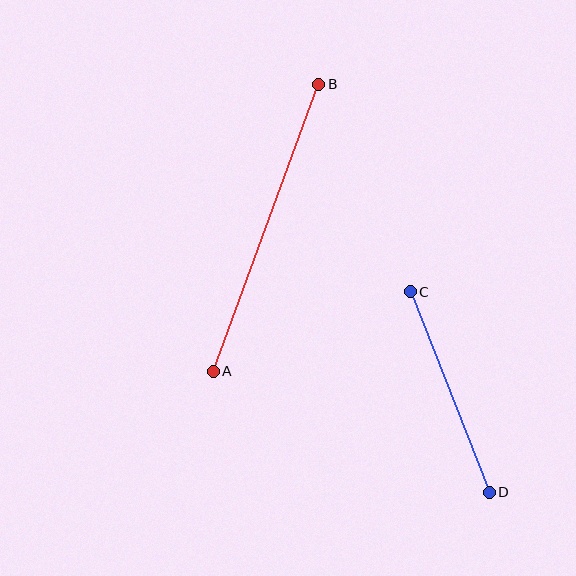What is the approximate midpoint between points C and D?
The midpoint is at approximately (450, 392) pixels.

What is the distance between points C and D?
The distance is approximately 215 pixels.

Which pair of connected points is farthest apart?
Points A and B are farthest apart.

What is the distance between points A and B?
The distance is approximately 305 pixels.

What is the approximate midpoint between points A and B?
The midpoint is at approximately (266, 228) pixels.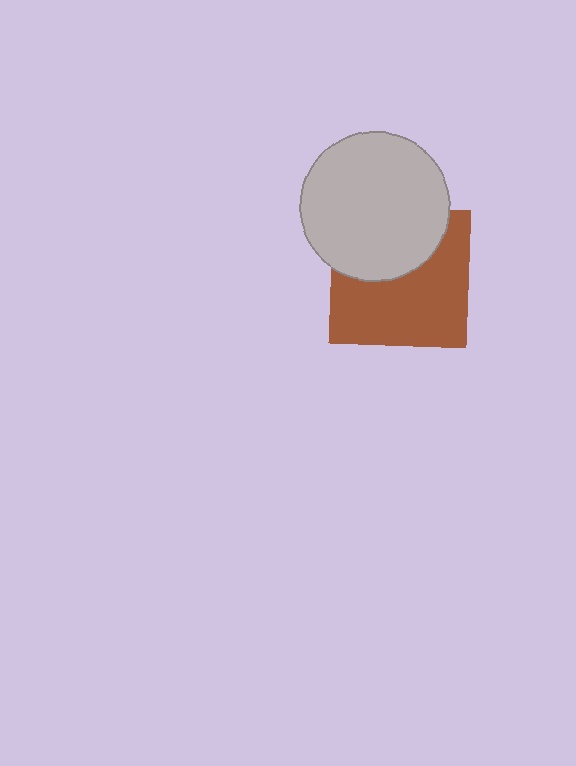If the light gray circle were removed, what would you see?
You would see the complete brown square.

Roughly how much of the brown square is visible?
About half of it is visible (roughly 61%).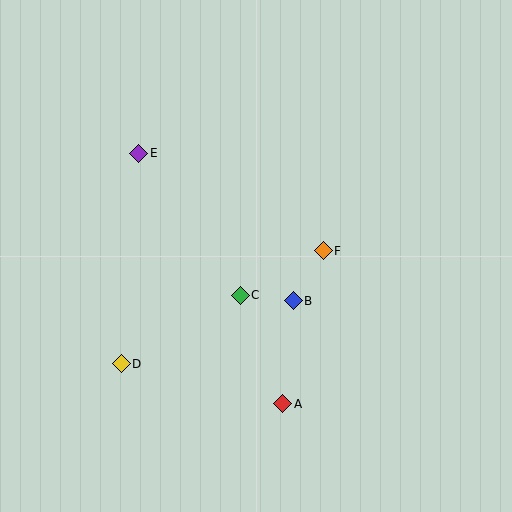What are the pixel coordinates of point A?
Point A is at (283, 404).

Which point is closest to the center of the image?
Point C at (240, 295) is closest to the center.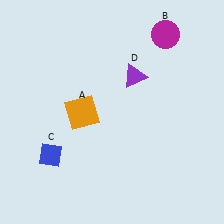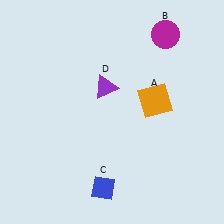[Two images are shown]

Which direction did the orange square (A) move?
The orange square (A) moved right.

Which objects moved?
The objects that moved are: the orange square (A), the blue diamond (C), the purple triangle (D).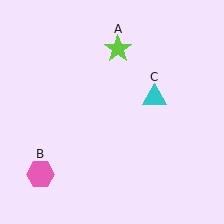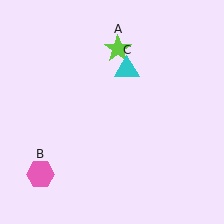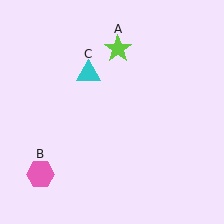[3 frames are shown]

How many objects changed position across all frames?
1 object changed position: cyan triangle (object C).